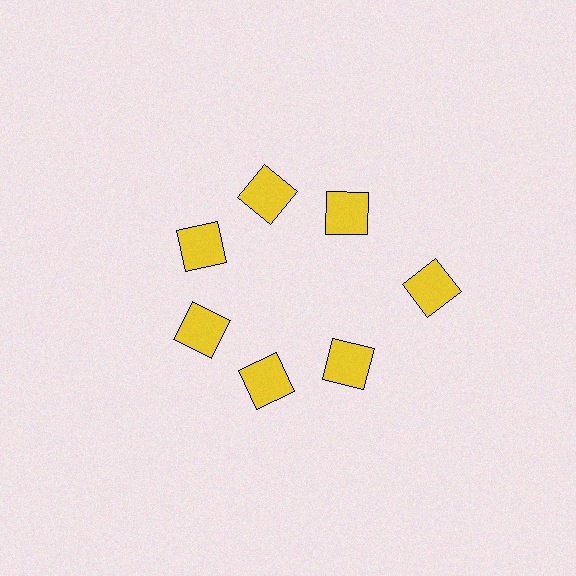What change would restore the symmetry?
The symmetry would be restored by moving it inward, back onto the ring so that all 7 squares sit at equal angles and equal distance from the center.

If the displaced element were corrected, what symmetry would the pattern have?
It would have 7-fold rotational symmetry — the pattern would map onto itself every 51 degrees.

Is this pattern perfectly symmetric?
No. The 7 yellow squares are arranged in a ring, but one element near the 3 o'clock position is pushed outward from the center, breaking the 7-fold rotational symmetry.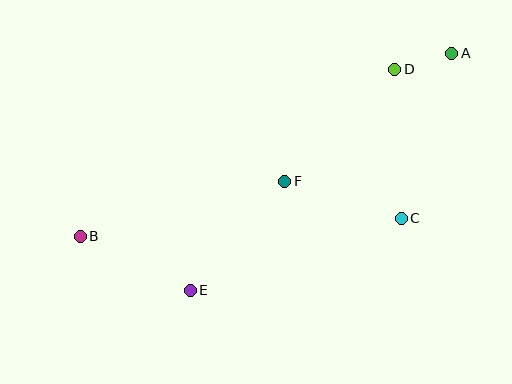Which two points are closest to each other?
Points A and D are closest to each other.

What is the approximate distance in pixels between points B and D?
The distance between B and D is approximately 356 pixels.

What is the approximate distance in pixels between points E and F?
The distance between E and F is approximately 144 pixels.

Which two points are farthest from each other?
Points A and B are farthest from each other.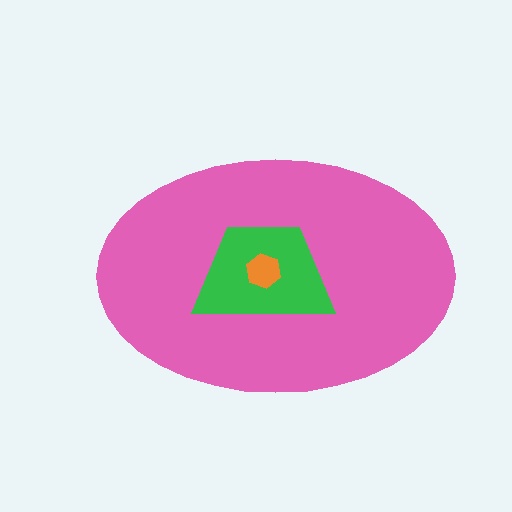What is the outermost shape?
The pink ellipse.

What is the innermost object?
The orange hexagon.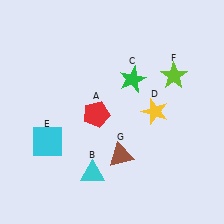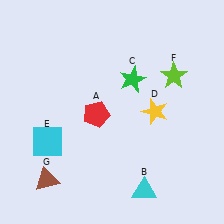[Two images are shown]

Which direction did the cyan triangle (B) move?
The cyan triangle (B) moved right.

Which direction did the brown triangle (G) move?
The brown triangle (G) moved left.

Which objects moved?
The objects that moved are: the cyan triangle (B), the brown triangle (G).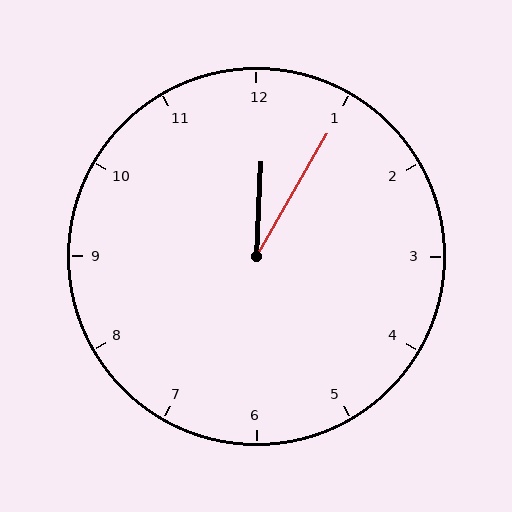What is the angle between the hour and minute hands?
Approximately 28 degrees.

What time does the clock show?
12:05.